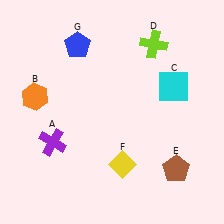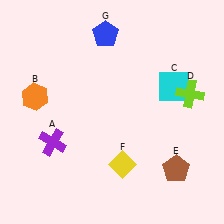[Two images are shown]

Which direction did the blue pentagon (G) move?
The blue pentagon (G) moved right.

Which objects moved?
The objects that moved are: the lime cross (D), the blue pentagon (G).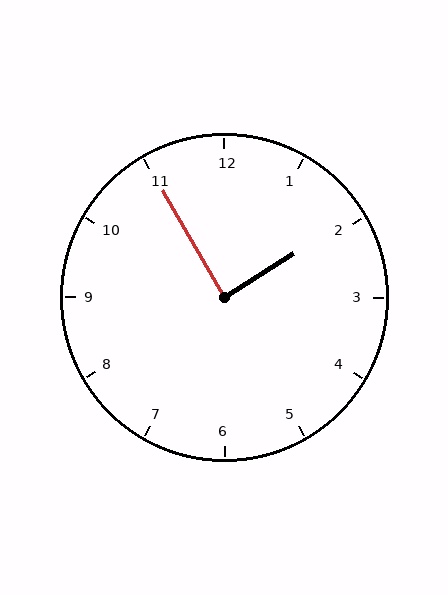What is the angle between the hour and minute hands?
Approximately 88 degrees.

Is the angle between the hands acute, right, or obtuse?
It is right.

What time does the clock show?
1:55.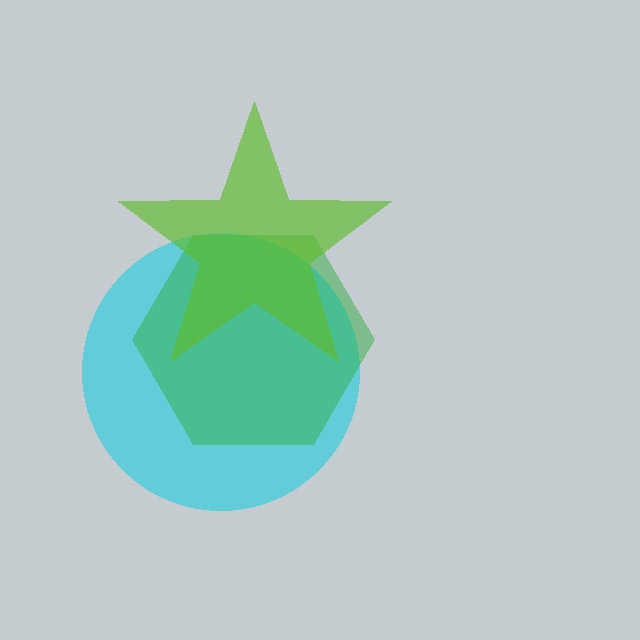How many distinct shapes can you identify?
There are 3 distinct shapes: a cyan circle, a green hexagon, a lime star.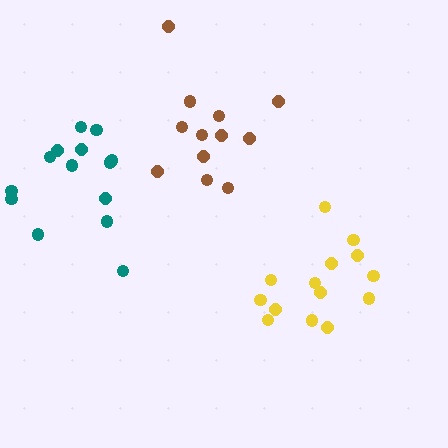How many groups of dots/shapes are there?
There are 3 groups.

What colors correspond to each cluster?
The clusters are colored: teal, yellow, brown.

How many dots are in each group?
Group 1: 14 dots, Group 2: 14 dots, Group 3: 12 dots (40 total).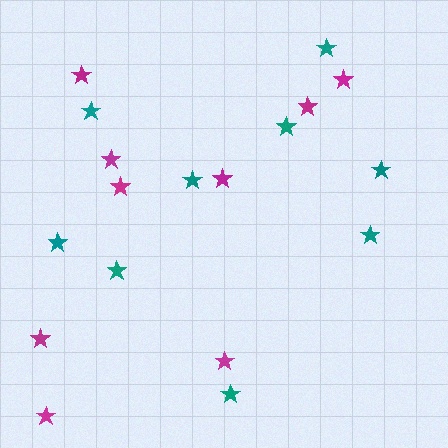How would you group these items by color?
There are 2 groups: one group of teal stars (9) and one group of magenta stars (9).